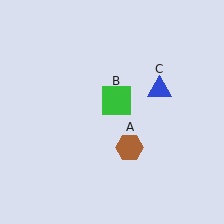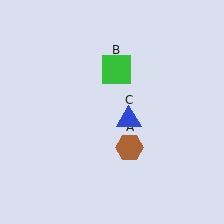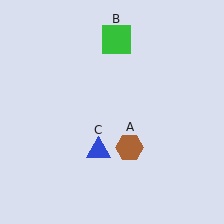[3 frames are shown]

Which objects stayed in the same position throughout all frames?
Brown hexagon (object A) remained stationary.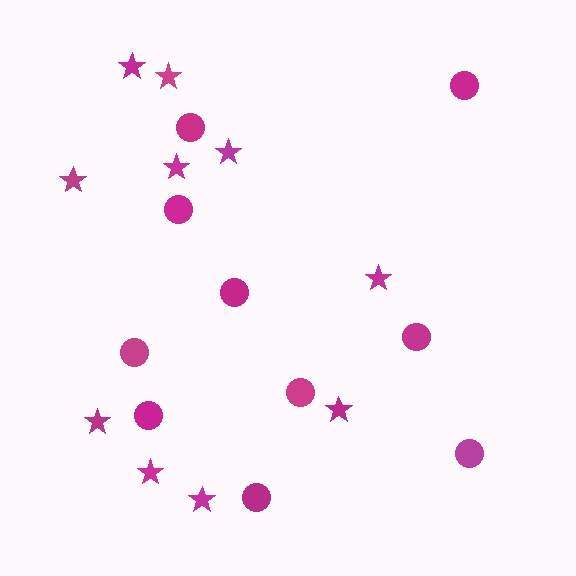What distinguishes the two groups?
There are 2 groups: one group of stars (10) and one group of circles (10).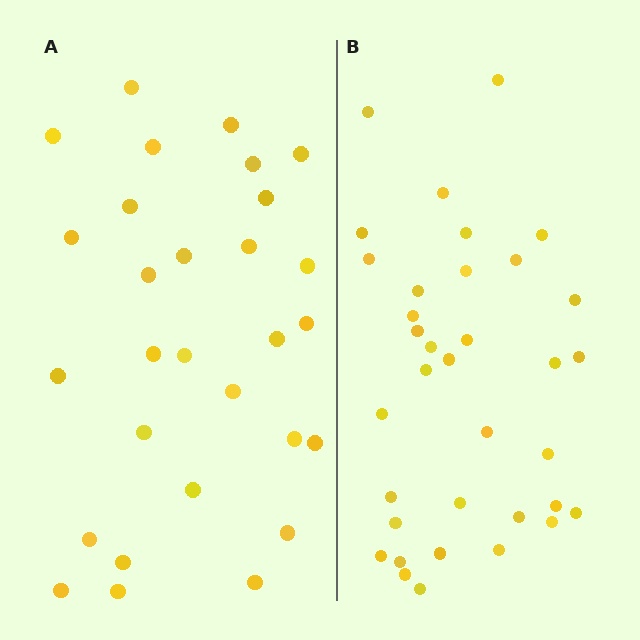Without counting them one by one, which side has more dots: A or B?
Region B (the right region) has more dots.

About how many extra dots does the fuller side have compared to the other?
Region B has about 6 more dots than region A.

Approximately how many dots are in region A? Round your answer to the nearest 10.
About 30 dots. (The exact count is 29, which rounds to 30.)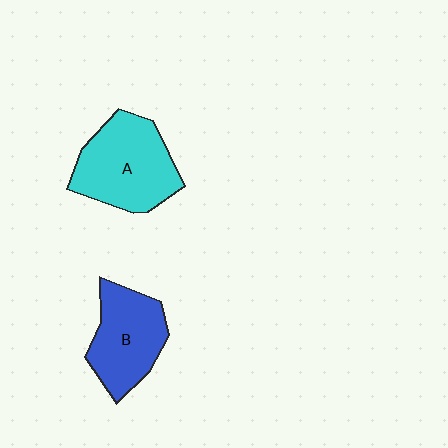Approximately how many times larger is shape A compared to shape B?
Approximately 1.2 times.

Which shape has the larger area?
Shape A (cyan).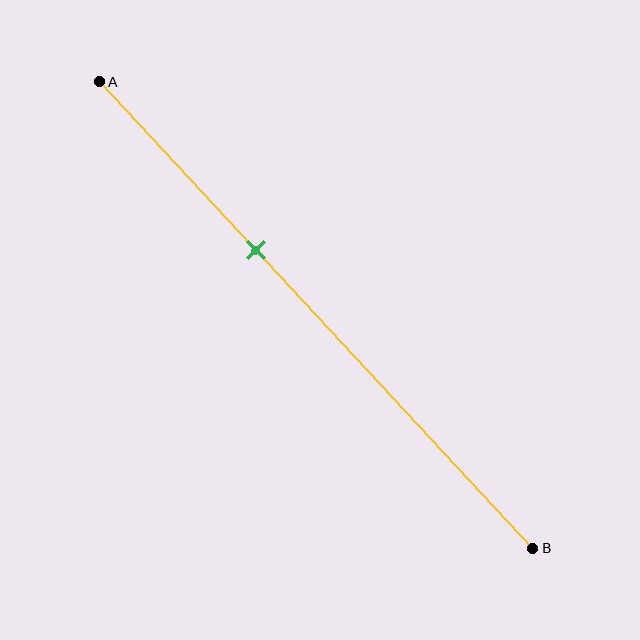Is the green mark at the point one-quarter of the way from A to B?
No, the mark is at about 35% from A, not at the 25% one-quarter point.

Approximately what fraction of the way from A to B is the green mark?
The green mark is approximately 35% of the way from A to B.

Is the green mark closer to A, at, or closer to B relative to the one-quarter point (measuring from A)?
The green mark is closer to point B than the one-quarter point of segment AB.